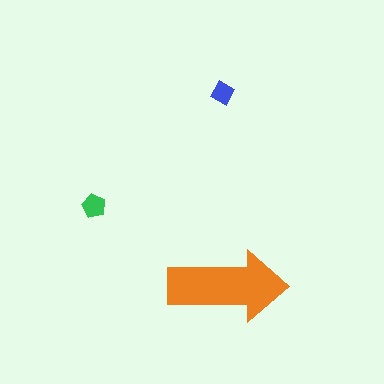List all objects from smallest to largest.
The blue diamond, the green pentagon, the orange arrow.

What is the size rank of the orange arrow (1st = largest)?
1st.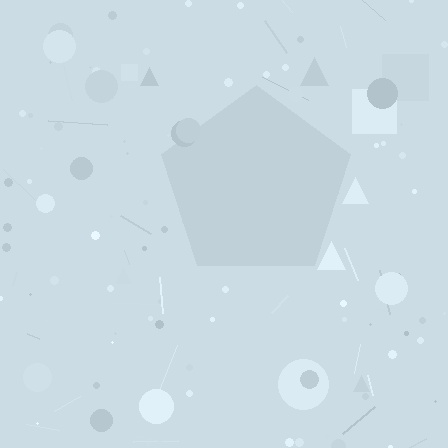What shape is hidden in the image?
A pentagon is hidden in the image.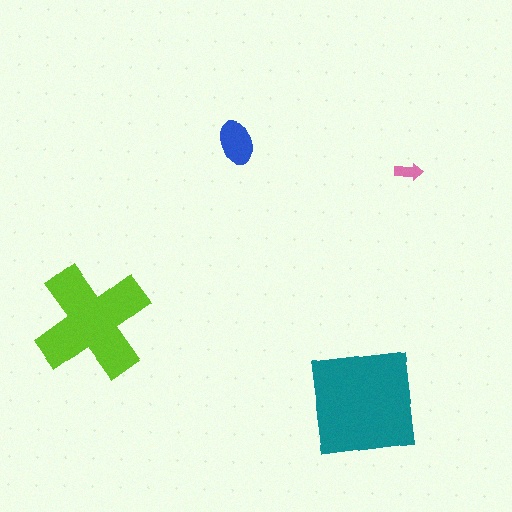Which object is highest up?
The blue ellipse is topmost.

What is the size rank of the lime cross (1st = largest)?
2nd.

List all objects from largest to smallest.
The teal square, the lime cross, the blue ellipse, the pink arrow.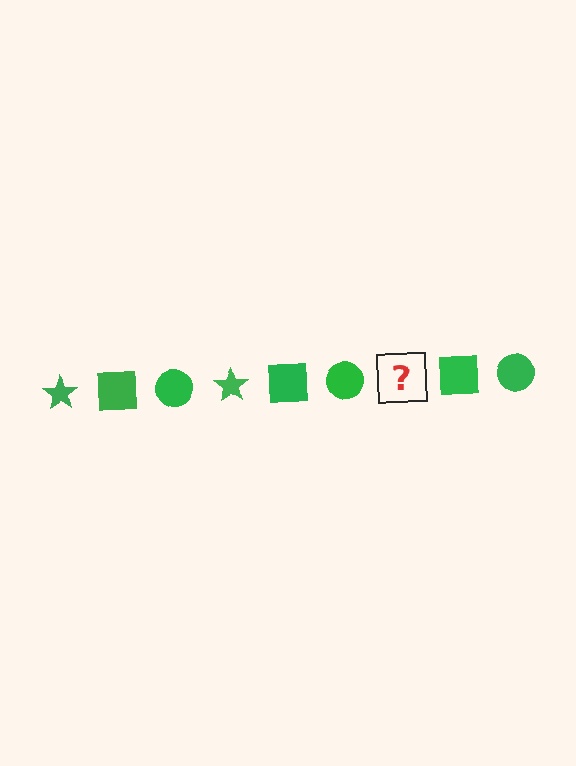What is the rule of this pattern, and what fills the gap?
The rule is that the pattern cycles through star, square, circle shapes in green. The gap should be filled with a green star.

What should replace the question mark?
The question mark should be replaced with a green star.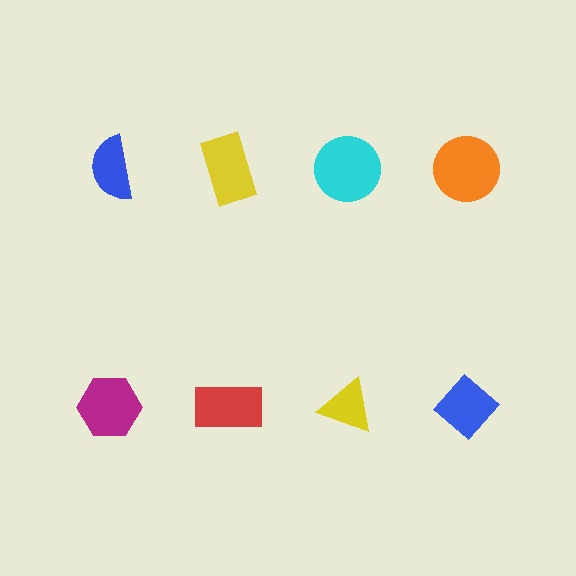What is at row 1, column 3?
A cyan circle.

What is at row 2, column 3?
A yellow triangle.